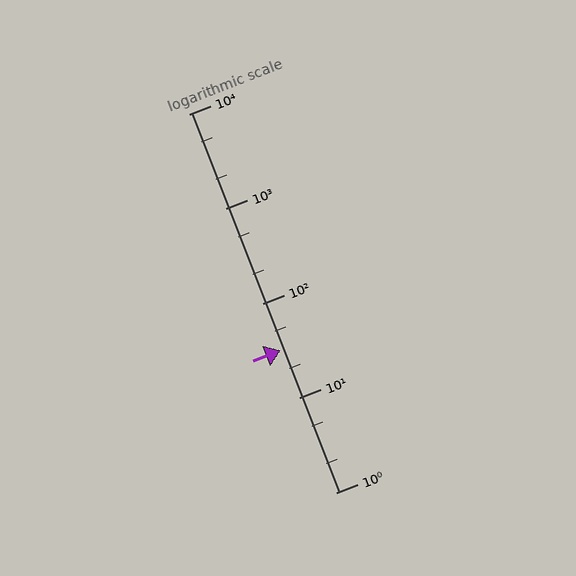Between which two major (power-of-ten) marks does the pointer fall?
The pointer is between 10 and 100.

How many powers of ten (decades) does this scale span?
The scale spans 4 decades, from 1 to 10000.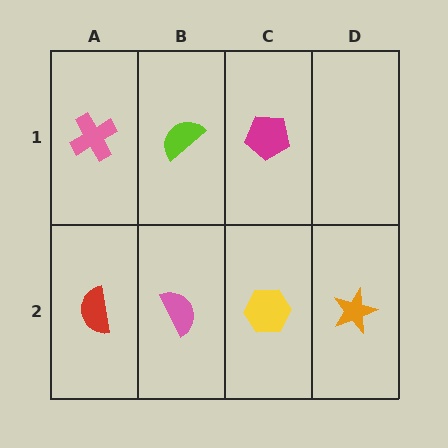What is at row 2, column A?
A red semicircle.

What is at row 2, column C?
A yellow hexagon.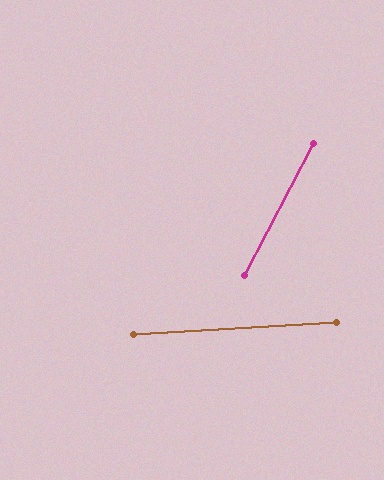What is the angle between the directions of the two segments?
Approximately 59 degrees.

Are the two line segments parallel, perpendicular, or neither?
Neither parallel nor perpendicular — they differ by about 59°.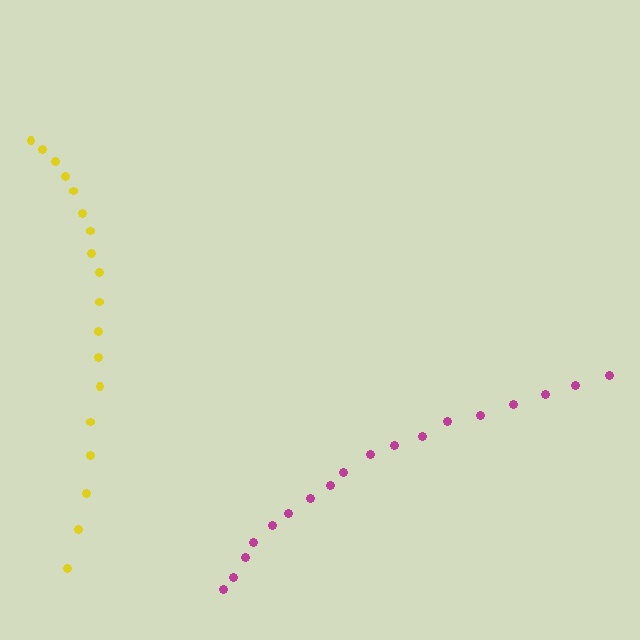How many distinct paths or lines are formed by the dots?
There are 2 distinct paths.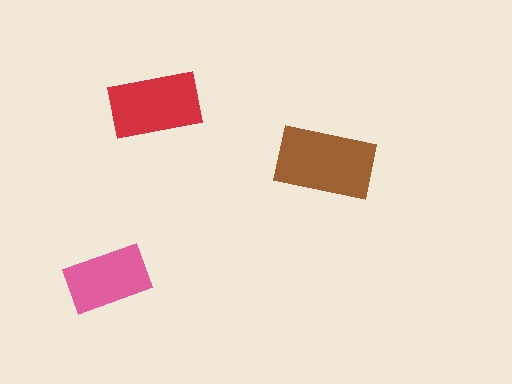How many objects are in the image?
There are 3 objects in the image.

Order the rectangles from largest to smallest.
the brown one, the red one, the pink one.